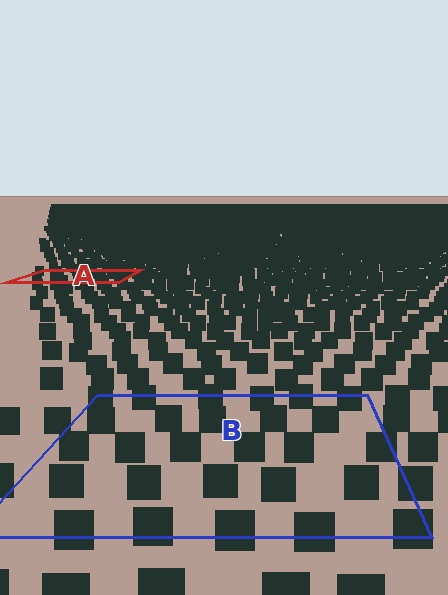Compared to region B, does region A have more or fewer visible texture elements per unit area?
Region A has more texture elements per unit area — they are packed more densely because it is farther away.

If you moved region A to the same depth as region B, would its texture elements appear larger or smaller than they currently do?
They would appear larger. At a closer depth, the same texture elements are projected at a bigger on-screen size.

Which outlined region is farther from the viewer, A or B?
Region A is farther from the viewer — the texture elements inside it appear smaller and more densely packed.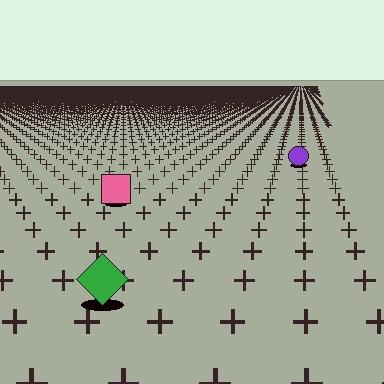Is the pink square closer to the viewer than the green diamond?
No. The green diamond is closer — you can tell from the texture gradient: the ground texture is coarser near it.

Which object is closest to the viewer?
The green diamond is closest. The texture marks near it are larger and more spread out.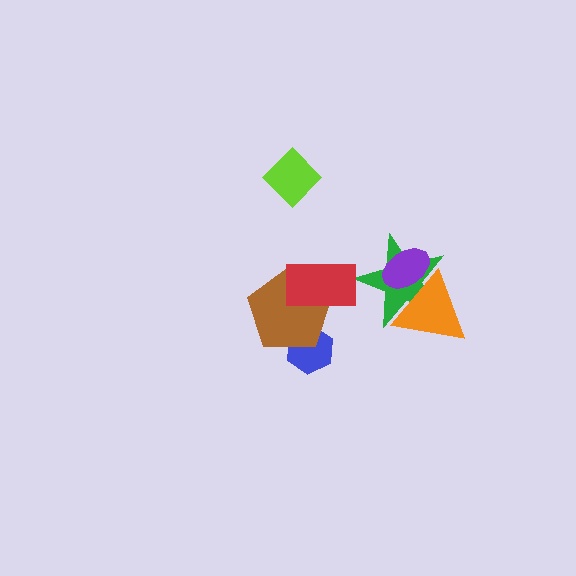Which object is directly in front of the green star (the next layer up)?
The purple ellipse is directly in front of the green star.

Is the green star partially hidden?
Yes, it is partially covered by another shape.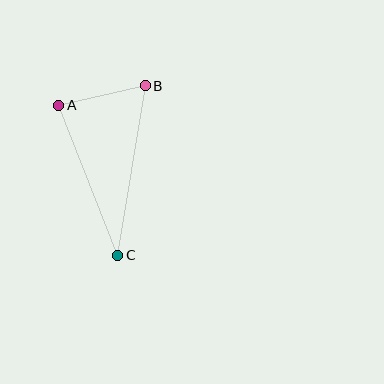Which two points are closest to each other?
Points A and B are closest to each other.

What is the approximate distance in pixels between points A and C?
The distance between A and C is approximately 161 pixels.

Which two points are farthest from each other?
Points B and C are farthest from each other.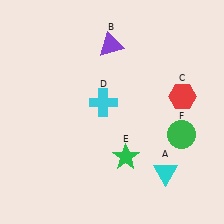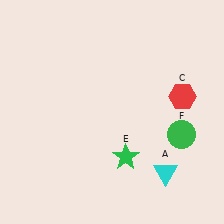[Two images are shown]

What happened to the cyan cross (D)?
The cyan cross (D) was removed in Image 2. It was in the top-left area of Image 1.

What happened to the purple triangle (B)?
The purple triangle (B) was removed in Image 2. It was in the top-left area of Image 1.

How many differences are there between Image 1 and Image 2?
There are 2 differences between the two images.